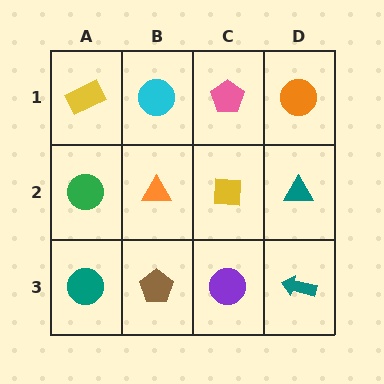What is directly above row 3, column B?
An orange triangle.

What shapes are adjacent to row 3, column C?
A yellow square (row 2, column C), a brown pentagon (row 3, column B), a teal arrow (row 3, column D).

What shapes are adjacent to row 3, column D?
A teal triangle (row 2, column D), a purple circle (row 3, column C).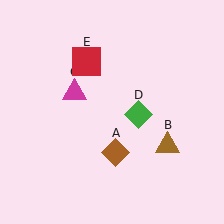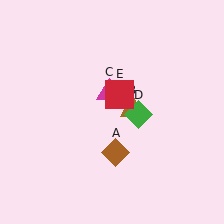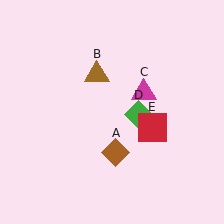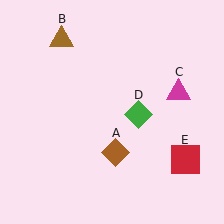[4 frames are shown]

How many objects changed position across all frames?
3 objects changed position: brown triangle (object B), magenta triangle (object C), red square (object E).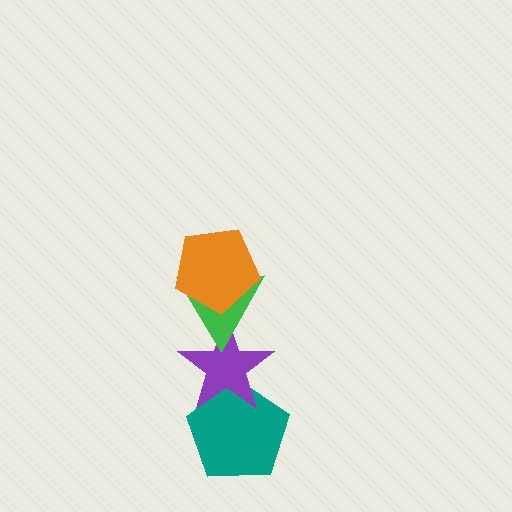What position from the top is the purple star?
The purple star is 3rd from the top.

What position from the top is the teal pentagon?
The teal pentagon is 4th from the top.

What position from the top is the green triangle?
The green triangle is 2nd from the top.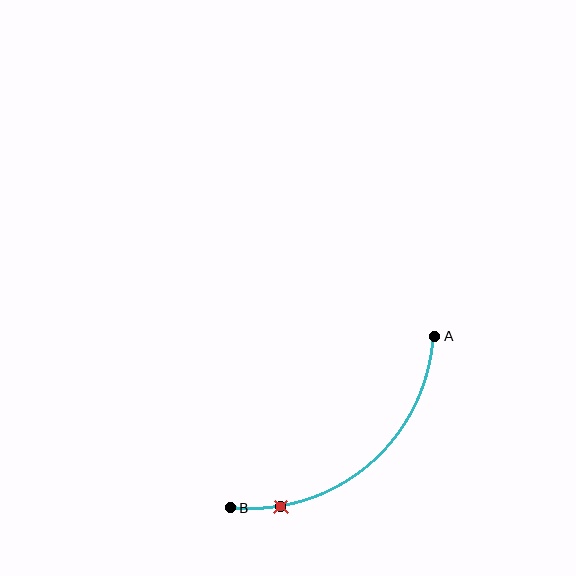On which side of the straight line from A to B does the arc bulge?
The arc bulges below and to the right of the straight line connecting A and B.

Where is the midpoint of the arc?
The arc midpoint is the point on the curve farthest from the straight line joining A and B. It sits below and to the right of that line.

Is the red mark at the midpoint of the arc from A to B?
No. The red mark lies on the arc but is closer to endpoint B. The arc midpoint would be at the point on the curve equidistant along the arc from both A and B.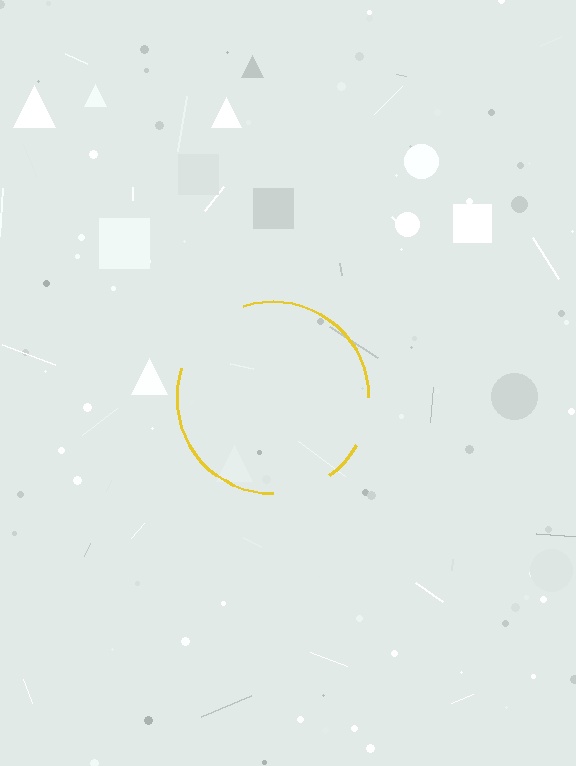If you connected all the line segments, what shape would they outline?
They would outline a circle.